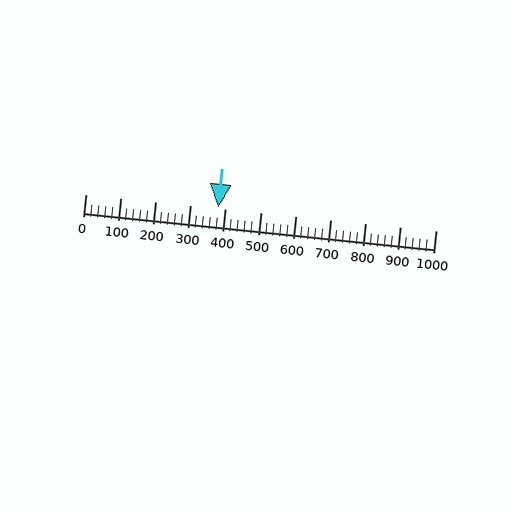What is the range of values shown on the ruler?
The ruler shows values from 0 to 1000.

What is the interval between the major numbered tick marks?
The major tick marks are spaced 100 units apart.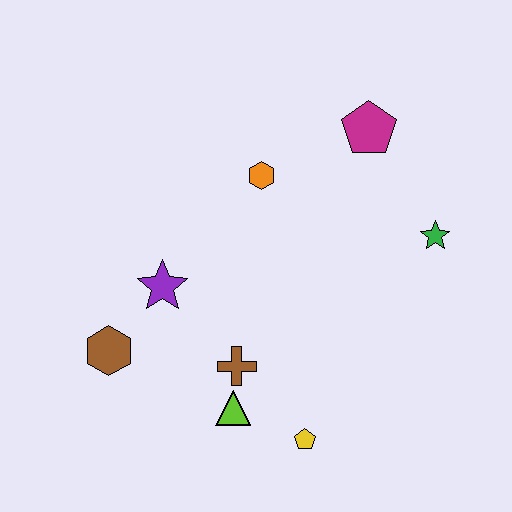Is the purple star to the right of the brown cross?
No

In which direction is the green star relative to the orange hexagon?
The green star is to the right of the orange hexagon.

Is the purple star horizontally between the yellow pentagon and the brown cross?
No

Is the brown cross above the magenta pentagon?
No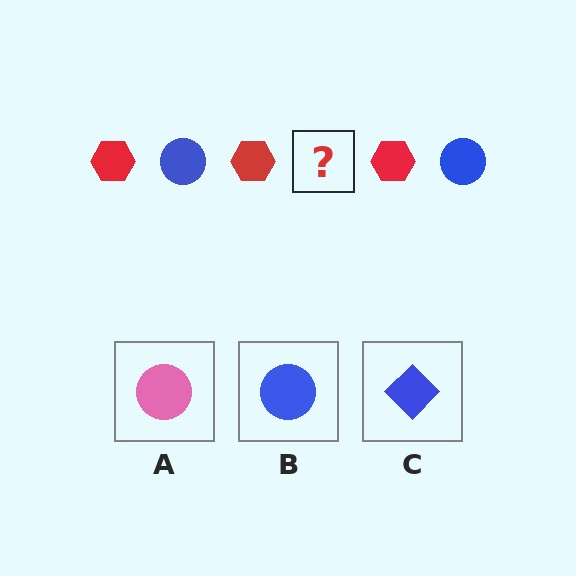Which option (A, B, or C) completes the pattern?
B.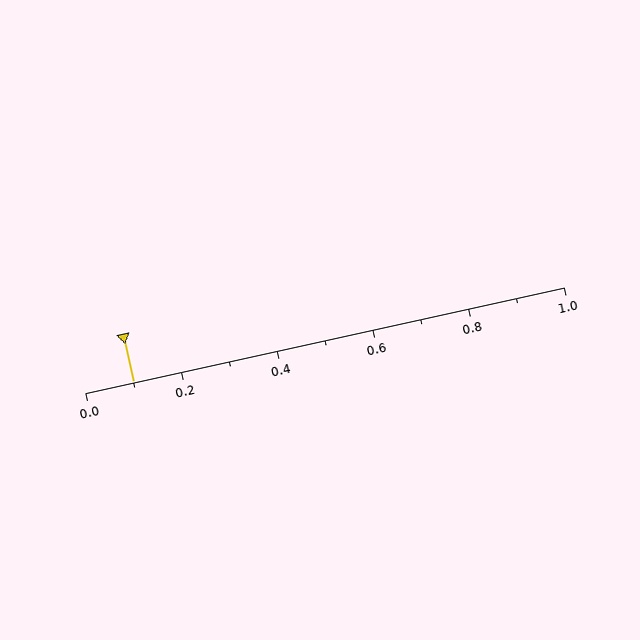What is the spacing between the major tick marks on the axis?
The major ticks are spaced 0.2 apart.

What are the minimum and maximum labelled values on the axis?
The axis runs from 0.0 to 1.0.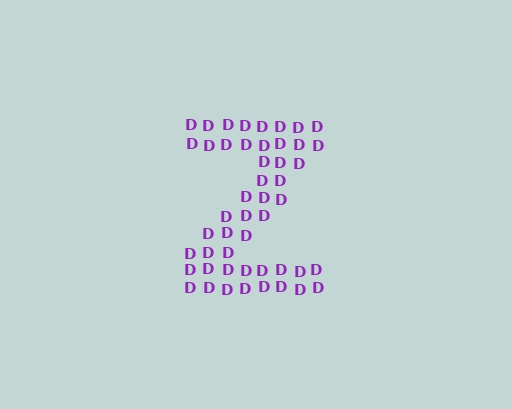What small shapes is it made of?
It is made of small letter D's.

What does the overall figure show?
The overall figure shows the letter Z.